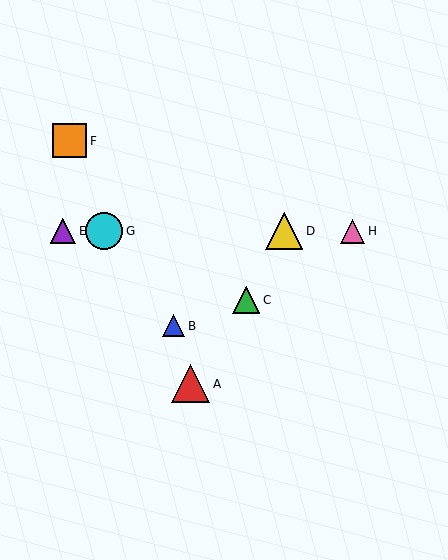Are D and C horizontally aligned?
No, D is at y≈231 and C is at y≈300.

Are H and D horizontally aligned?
Yes, both are at y≈231.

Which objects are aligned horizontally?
Objects D, E, G, H are aligned horizontally.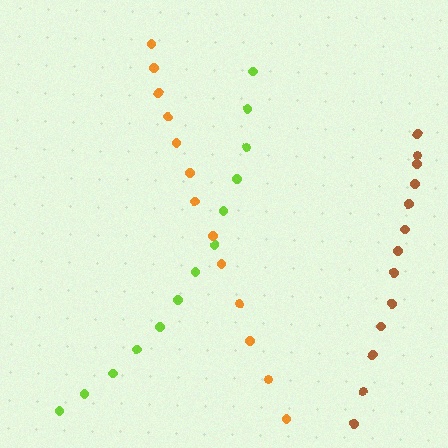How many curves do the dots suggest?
There are 3 distinct paths.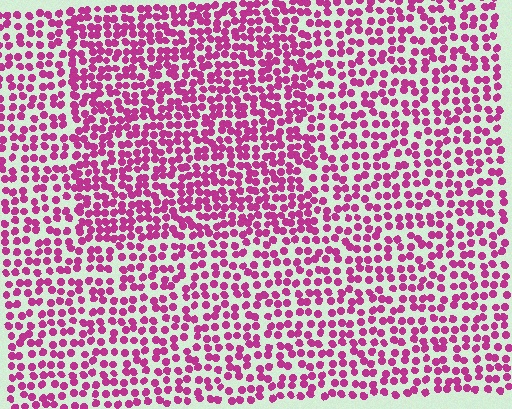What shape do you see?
I see a rectangle.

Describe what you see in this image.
The image contains small magenta elements arranged at two different densities. A rectangle-shaped region is visible where the elements are more densely packed than the surrounding area.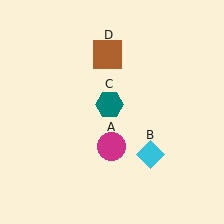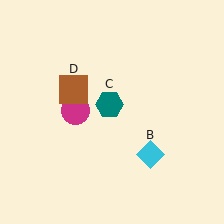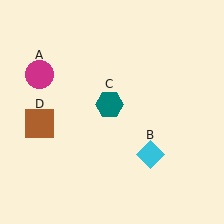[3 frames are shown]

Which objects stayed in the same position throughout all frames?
Cyan diamond (object B) and teal hexagon (object C) remained stationary.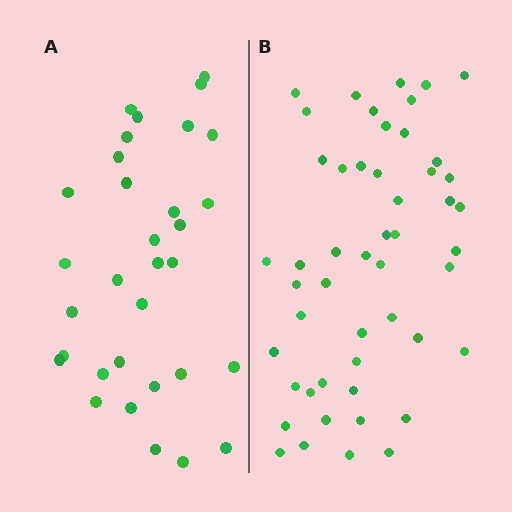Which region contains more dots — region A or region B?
Region B (the right region) has more dots.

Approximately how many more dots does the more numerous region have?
Region B has approximately 20 more dots than region A.